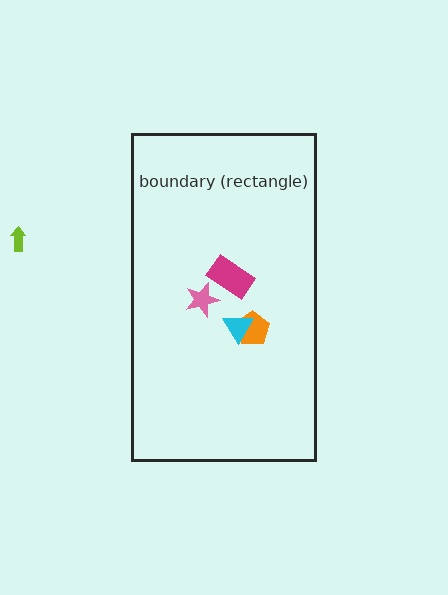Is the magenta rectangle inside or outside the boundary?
Inside.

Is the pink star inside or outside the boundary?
Inside.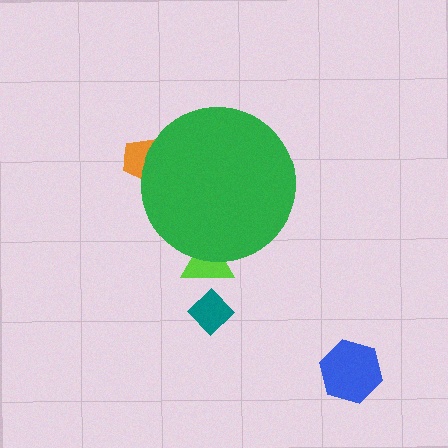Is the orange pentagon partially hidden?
Yes, the orange pentagon is partially hidden behind the green circle.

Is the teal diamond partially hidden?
No, the teal diamond is fully visible.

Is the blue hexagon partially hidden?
No, the blue hexagon is fully visible.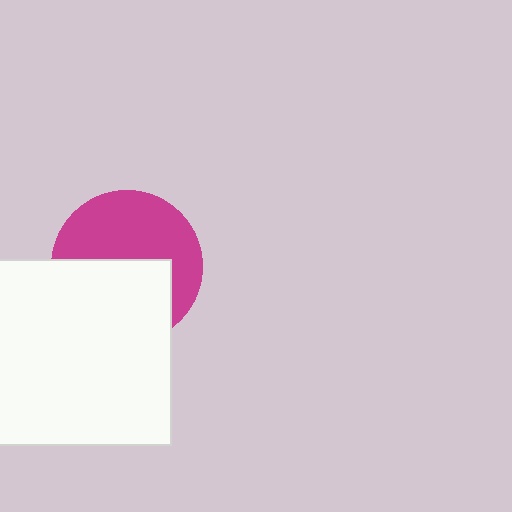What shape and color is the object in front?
The object in front is a white square.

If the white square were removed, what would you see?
You would see the complete magenta circle.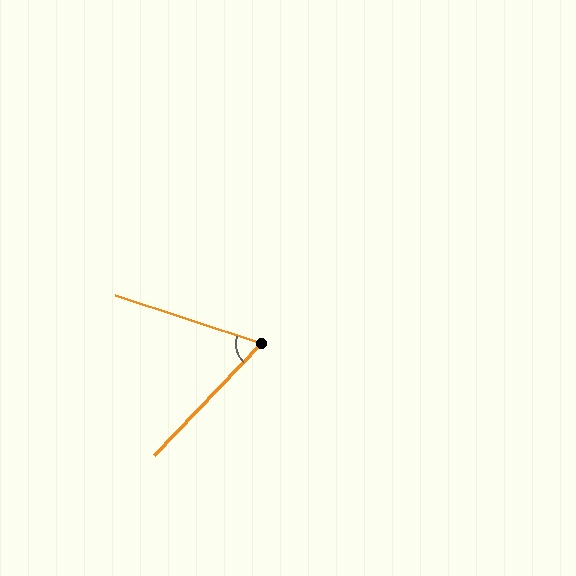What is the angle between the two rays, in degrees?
Approximately 65 degrees.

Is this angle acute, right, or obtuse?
It is acute.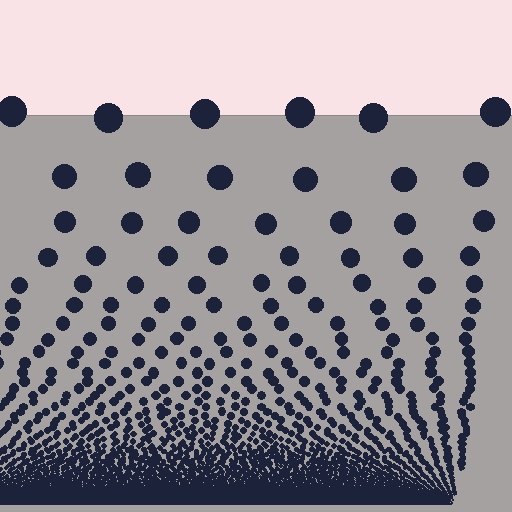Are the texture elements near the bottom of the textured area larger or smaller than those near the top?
Smaller. The gradient is inverted — elements near the bottom are smaller and denser.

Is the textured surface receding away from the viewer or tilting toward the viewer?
The surface appears to tilt toward the viewer. Texture elements get larger and sparser toward the top.